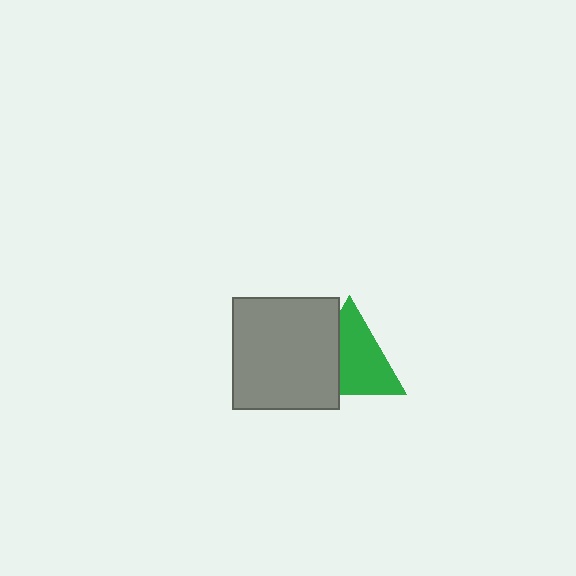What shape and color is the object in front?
The object in front is a gray rectangle.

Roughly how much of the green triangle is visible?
Most of it is visible (roughly 66%).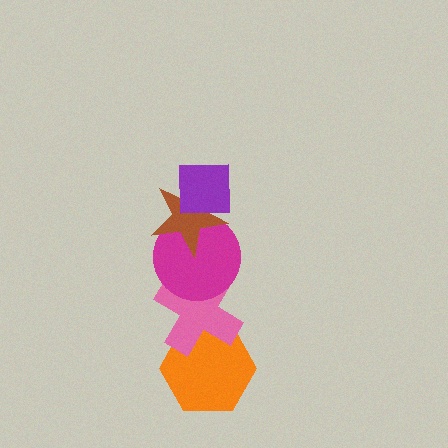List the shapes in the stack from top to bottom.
From top to bottom: the purple square, the brown star, the magenta circle, the pink cross, the orange hexagon.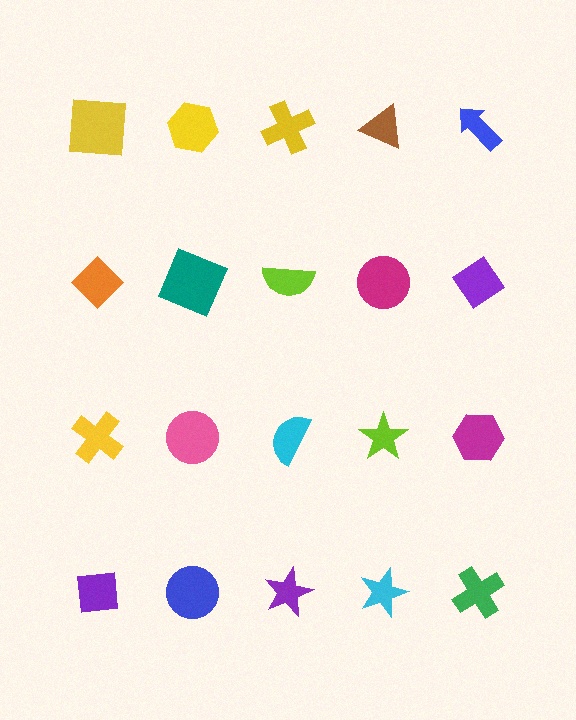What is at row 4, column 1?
A purple square.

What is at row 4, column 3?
A purple star.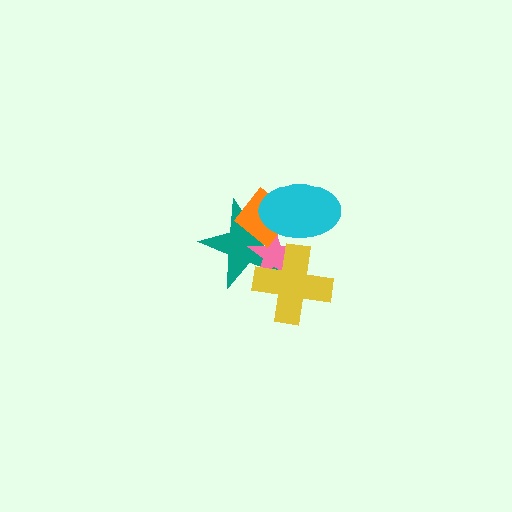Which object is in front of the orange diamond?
The cyan ellipse is in front of the orange diamond.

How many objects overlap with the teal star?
4 objects overlap with the teal star.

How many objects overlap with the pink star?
4 objects overlap with the pink star.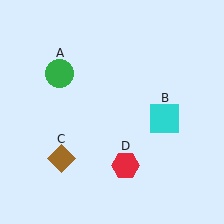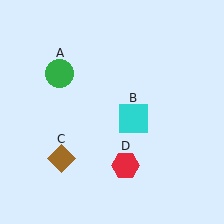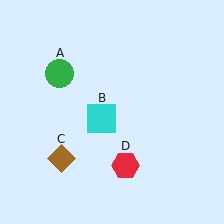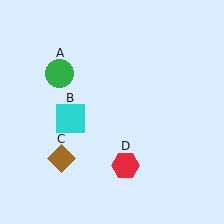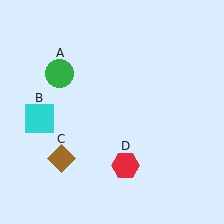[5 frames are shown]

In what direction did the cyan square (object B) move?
The cyan square (object B) moved left.